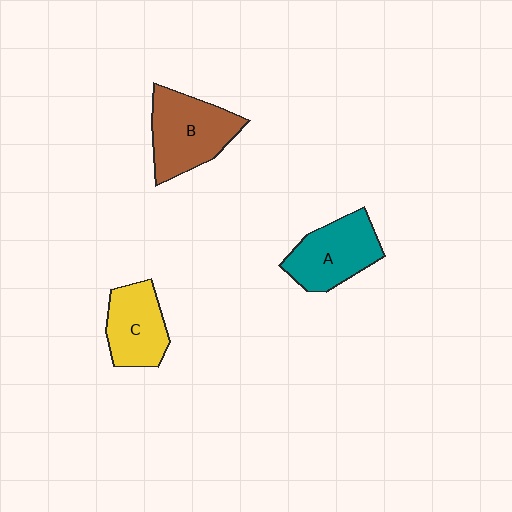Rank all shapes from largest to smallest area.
From largest to smallest: B (brown), A (teal), C (yellow).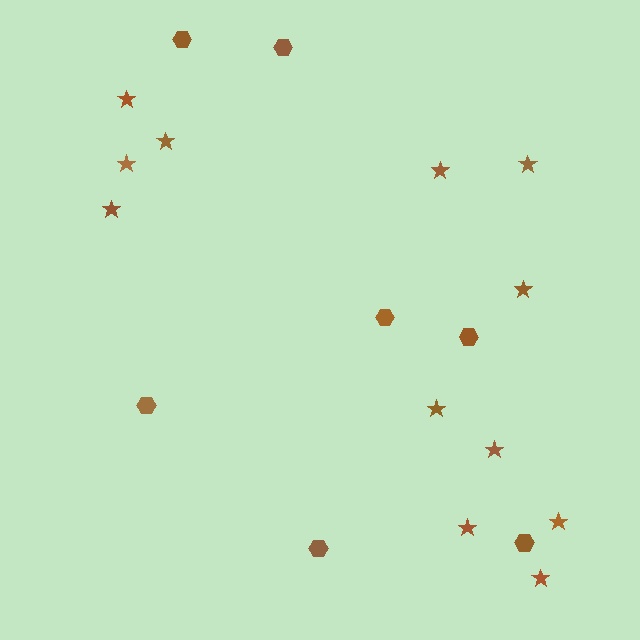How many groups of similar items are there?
There are 2 groups: one group of stars (12) and one group of hexagons (7).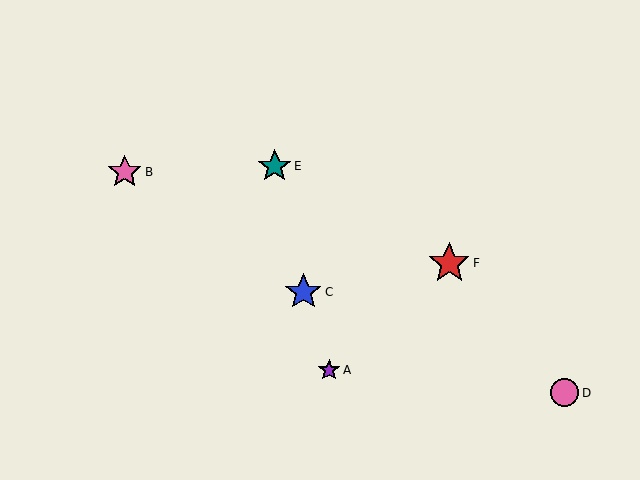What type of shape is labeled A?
Shape A is a purple star.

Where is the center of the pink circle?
The center of the pink circle is at (564, 393).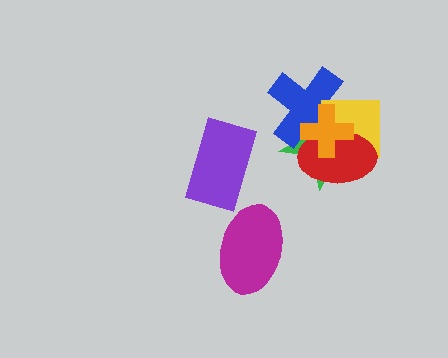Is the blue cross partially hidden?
Yes, it is partially covered by another shape.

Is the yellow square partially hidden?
Yes, it is partially covered by another shape.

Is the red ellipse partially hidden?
Yes, it is partially covered by another shape.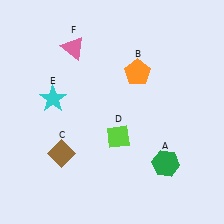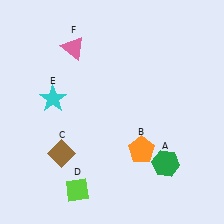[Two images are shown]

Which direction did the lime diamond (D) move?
The lime diamond (D) moved down.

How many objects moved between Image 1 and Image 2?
2 objects moved between the two images.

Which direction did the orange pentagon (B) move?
The orange pentagon (B) moved down.